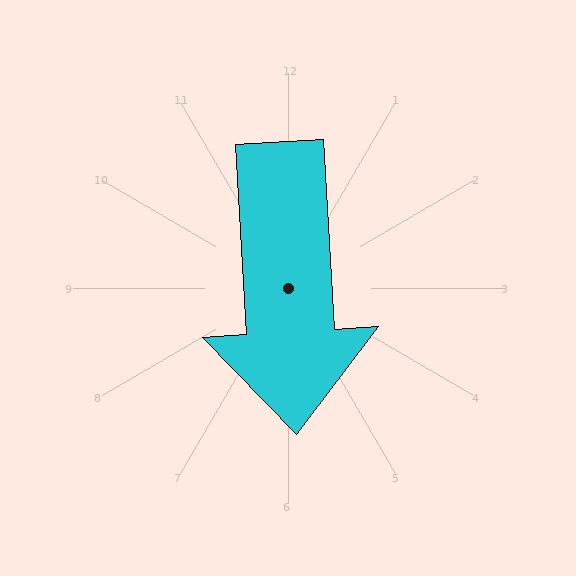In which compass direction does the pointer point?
South.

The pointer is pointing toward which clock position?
Roughly 6 o'clock.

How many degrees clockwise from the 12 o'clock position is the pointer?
Approximately 177 degrees.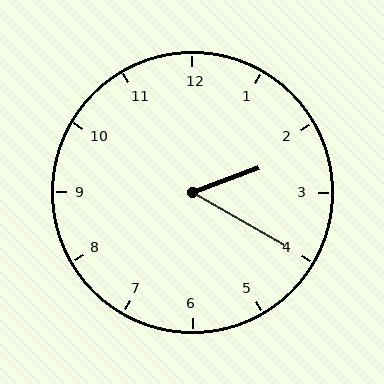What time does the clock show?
2:20.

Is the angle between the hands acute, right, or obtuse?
It is acute.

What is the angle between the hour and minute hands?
Approximately 50 degrees.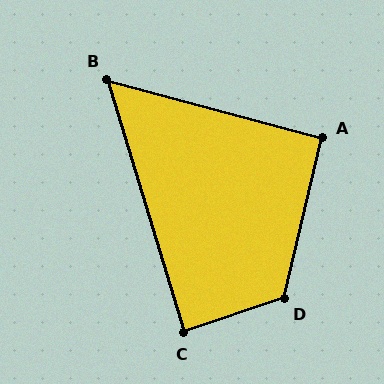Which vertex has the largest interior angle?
D, at approximately 122 degrees.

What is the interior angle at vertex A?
Approximately 92 degrees (approximately right).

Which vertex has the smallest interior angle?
B, at approximately 58 degrees.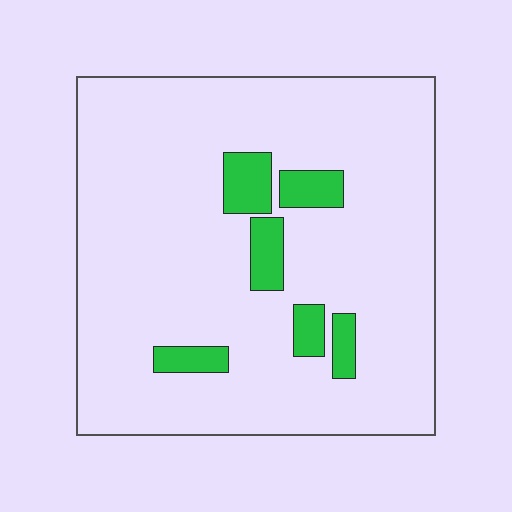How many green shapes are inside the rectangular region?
6.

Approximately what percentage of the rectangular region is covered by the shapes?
Approximately 10%.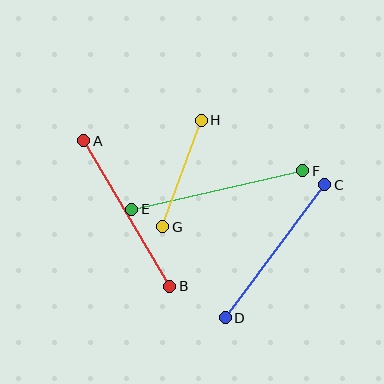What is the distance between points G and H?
The distance is approximately 113 pixels.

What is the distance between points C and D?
The distance is approximately 166 pixels.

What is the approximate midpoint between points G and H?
The midpoint is at approximately (182, 173) pixels.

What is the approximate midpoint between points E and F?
The midpoint is at approximately (217, 190) pixels.